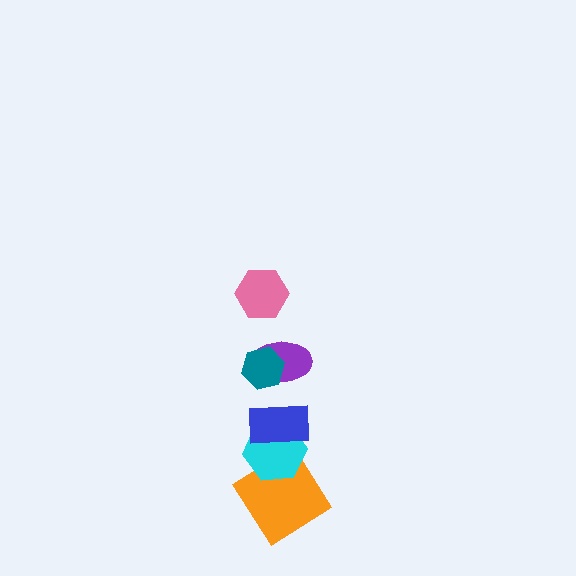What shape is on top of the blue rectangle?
The purple ellipse is on top of the blue rectangle.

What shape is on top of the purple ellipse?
The teal hexagon is on top of the purple ellipse.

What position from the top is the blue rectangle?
The blue rectangle is 4th from the top.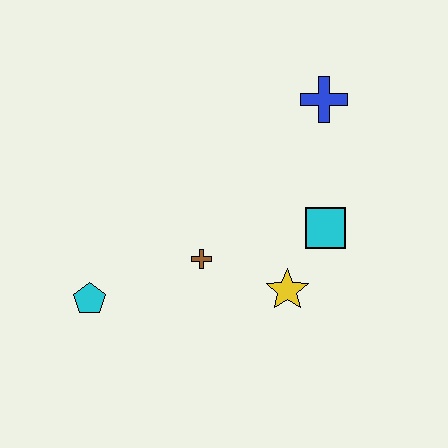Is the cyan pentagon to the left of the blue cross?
Yes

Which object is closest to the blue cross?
The cyan square is closest to the blue cross.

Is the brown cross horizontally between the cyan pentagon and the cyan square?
Yes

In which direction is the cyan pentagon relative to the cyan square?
The cyan pentagon is to the left of the cyan square.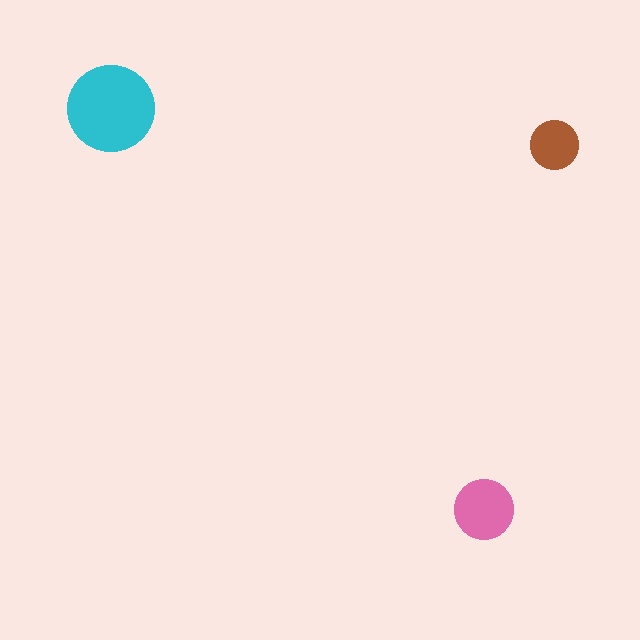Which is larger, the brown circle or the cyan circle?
The cyan one.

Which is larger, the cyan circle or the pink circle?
The cyan one.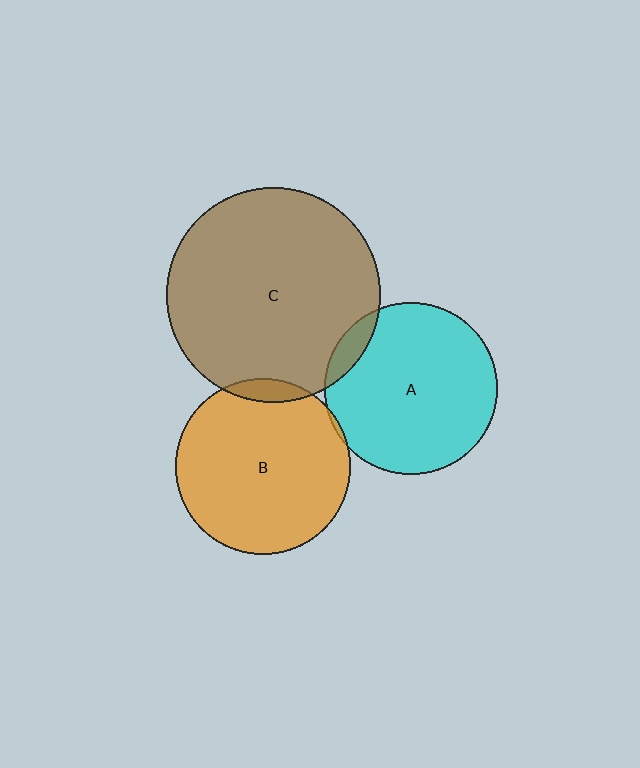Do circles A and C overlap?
Yes.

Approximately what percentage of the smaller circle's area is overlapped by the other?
Approximately 10%.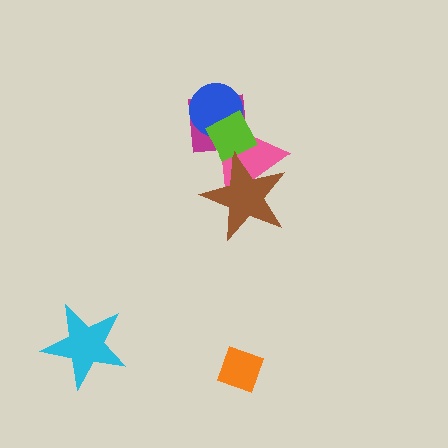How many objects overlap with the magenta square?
3 objects overlap with the magenta square.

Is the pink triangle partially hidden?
Yes, it is partially covered by another shape.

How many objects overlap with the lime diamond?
4 objects overlap with the lime diamond.